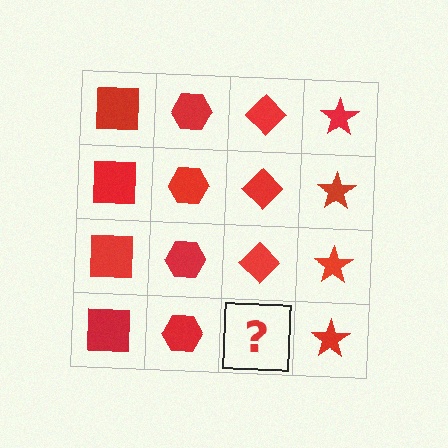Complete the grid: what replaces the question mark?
The question mark should be replaced with a red diamond.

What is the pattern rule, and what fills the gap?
The rule is that each column has a consistent shape. The gap should be filled with a red diamond.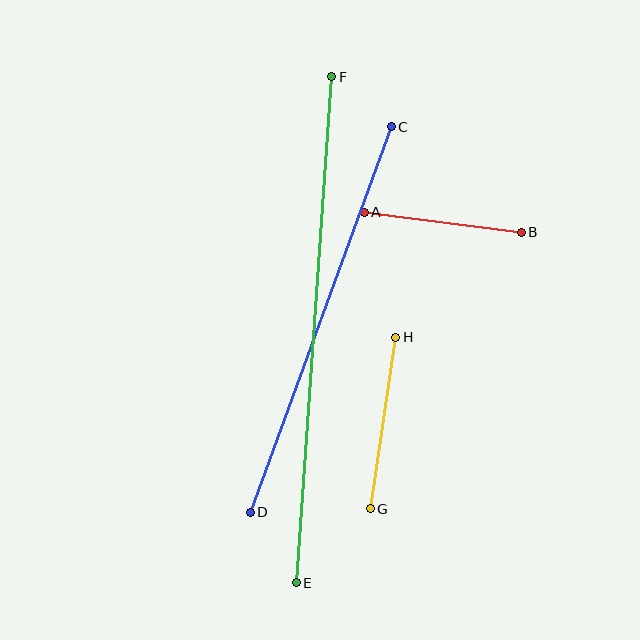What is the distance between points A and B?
The distance is approximately 158 pixels.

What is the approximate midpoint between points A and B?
The midpoint is at approximately (443, 222) pixels.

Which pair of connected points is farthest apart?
Points E and F are farthest apart.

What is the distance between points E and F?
The distance is approximately 507 pixels.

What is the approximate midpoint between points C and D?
The midpoint is at approximately (321, 319) pixels.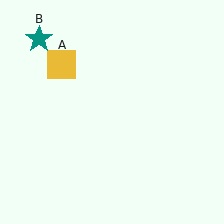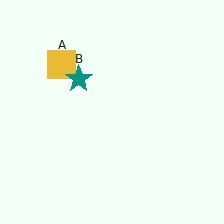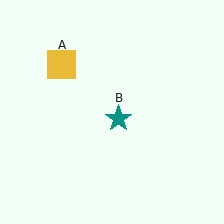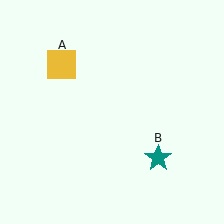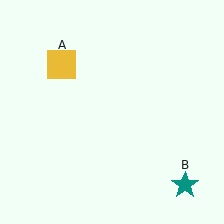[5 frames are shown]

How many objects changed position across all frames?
1 object changed position: teal star (object B).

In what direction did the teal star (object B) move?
The teal star (object B) moved down and to the right.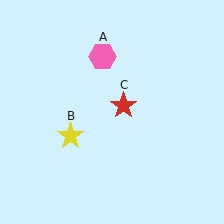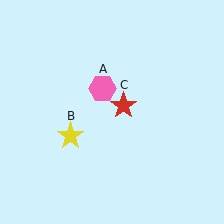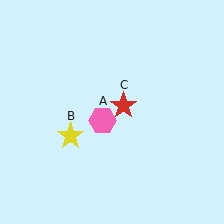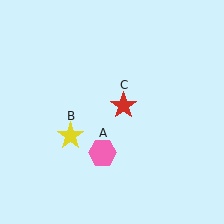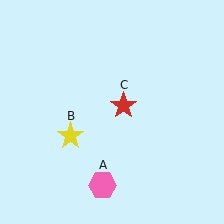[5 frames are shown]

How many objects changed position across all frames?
1 object changed position: pink hexagon (object A).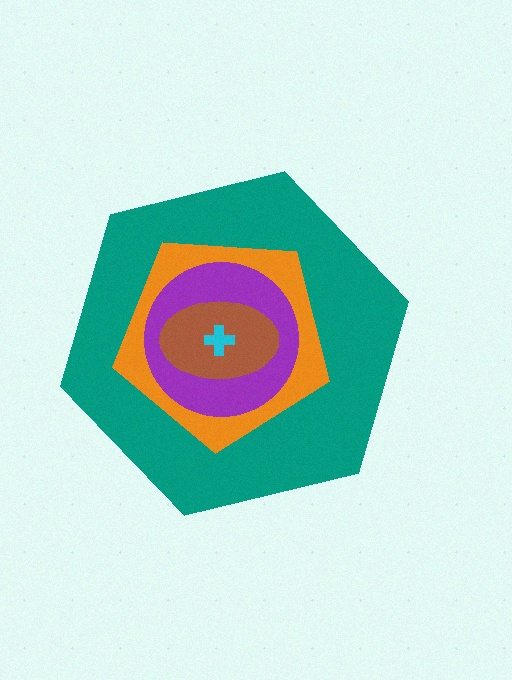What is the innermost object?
The cyan cross.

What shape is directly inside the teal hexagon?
The orange pentagon.